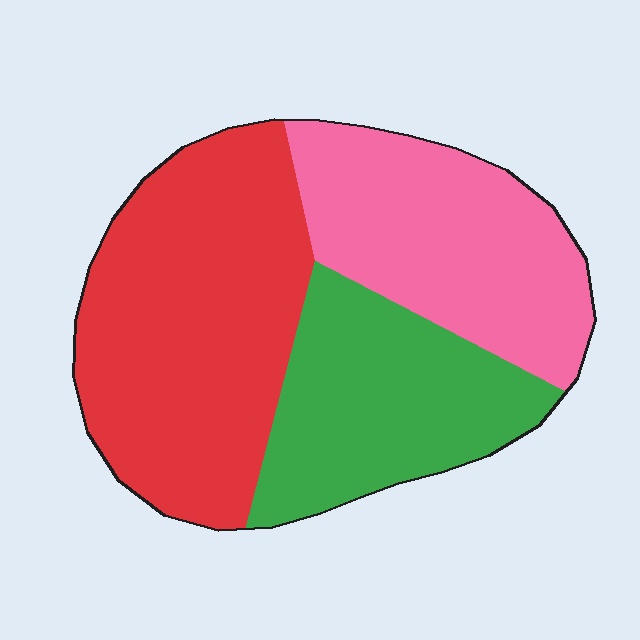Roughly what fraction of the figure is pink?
Pink covers about 30% of the figure.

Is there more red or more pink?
Red.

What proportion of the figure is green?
Green covers 27% of the figure.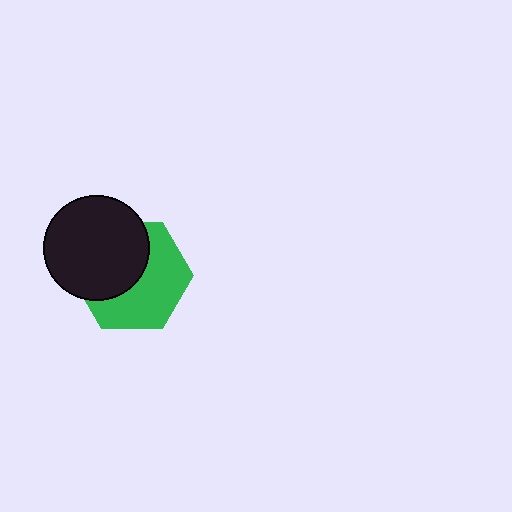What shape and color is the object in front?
The object in front is a black circle.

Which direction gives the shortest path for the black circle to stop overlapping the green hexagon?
Moving toward the upper-left gives the shortest separation.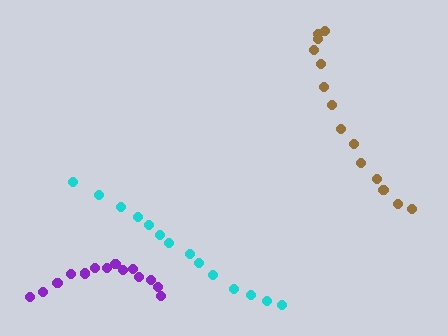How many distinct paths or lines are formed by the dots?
There are 3 distinct paths.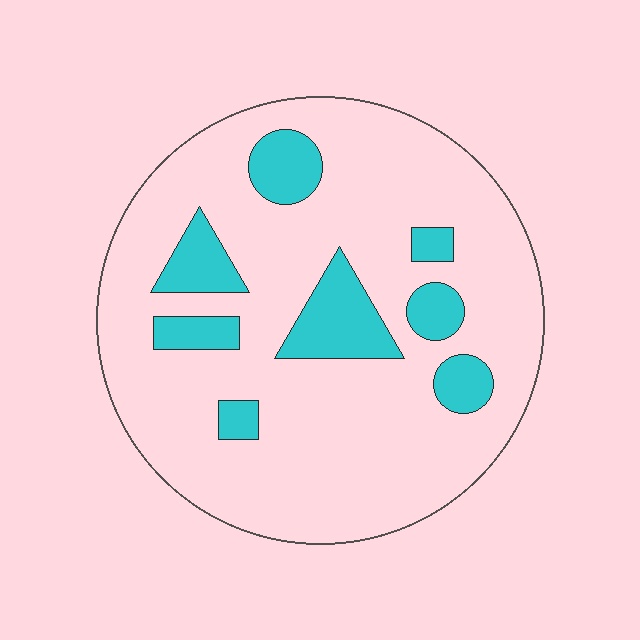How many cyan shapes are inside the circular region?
8.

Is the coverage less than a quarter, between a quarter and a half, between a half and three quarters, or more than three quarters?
Less than a quarter.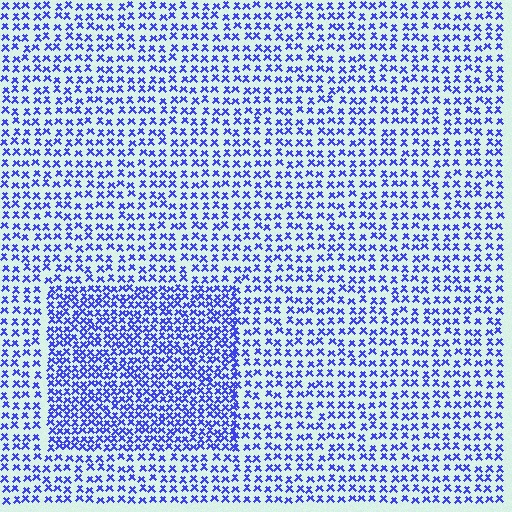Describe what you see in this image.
The image contains small blue elements arranged at two different densities. A rectangle-shaped region is visible where the elements are more densely packed than the surrounding area.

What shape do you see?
I see a rectangle.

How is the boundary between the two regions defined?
The boundary is defined by a change in element density (approximately 1.8x ratio). All elements are the same color, size, and shape.